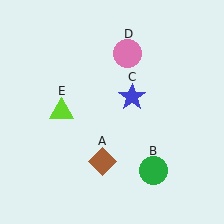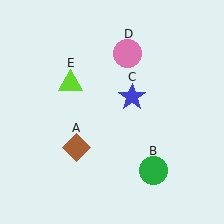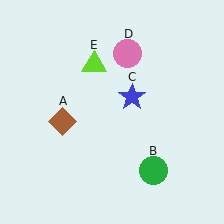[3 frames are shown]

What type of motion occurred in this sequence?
The brown diamond (object A), lime triangle (object E) rotated clockwise around the center of the scene.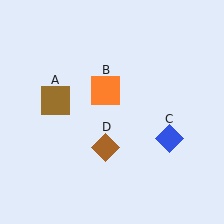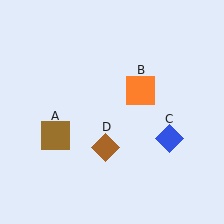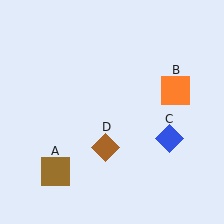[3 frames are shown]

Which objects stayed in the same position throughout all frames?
Blue diamond (object C) and brown diamond (object D) remained stationary.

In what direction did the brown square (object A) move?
The brown square (object A) moved down.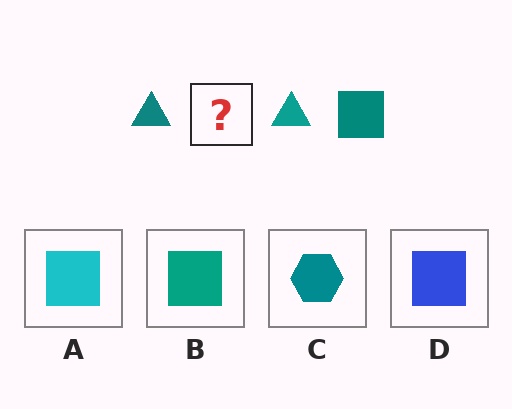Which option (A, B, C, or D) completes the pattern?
B.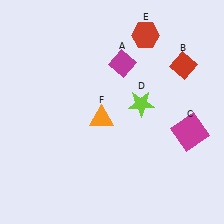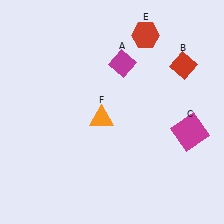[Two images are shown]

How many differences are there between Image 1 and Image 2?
There is 1 difference between the two images.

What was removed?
The lime star (D) was removed in Image 2.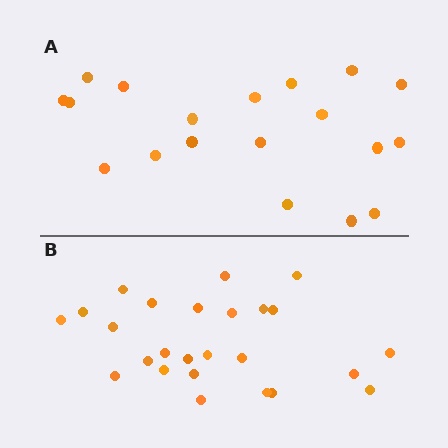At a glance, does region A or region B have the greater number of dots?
Region B (the bottom region) has more dots.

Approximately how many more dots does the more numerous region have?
Region B has about 6 more dots than region A.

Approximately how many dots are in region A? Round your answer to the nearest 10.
About 20 dots. (The exact count is 19, which rounds to 20.)